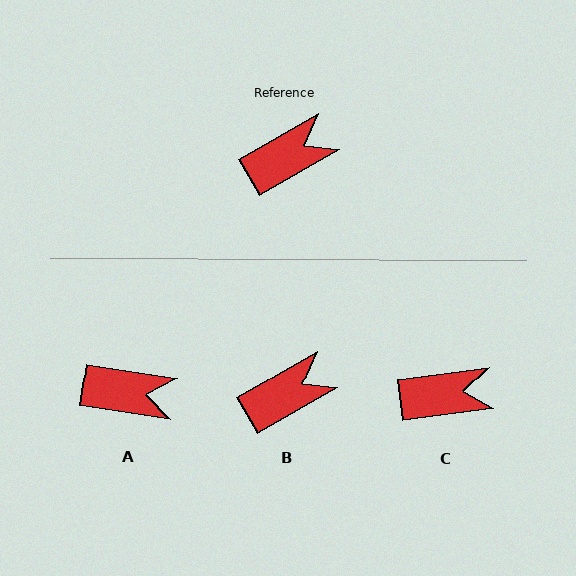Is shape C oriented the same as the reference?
No, it is off by about 23 degrees.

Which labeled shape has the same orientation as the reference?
B.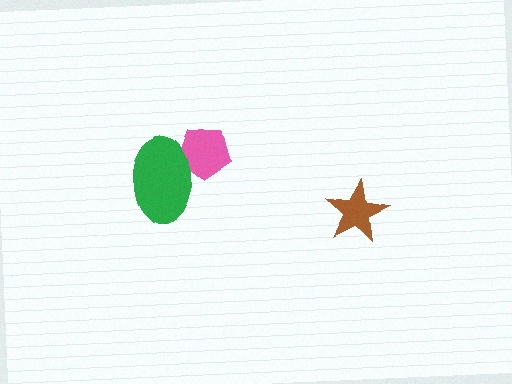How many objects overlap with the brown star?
0 objects overlap with the brown star.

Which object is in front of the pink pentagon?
The green ellipse is in front of the pink pentagon.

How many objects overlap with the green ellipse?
1 object overlaps with the green ellipse.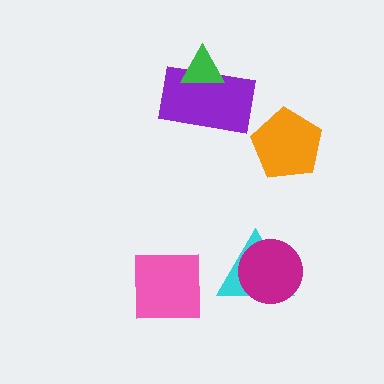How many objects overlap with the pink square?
0 objects overlap with the pink square.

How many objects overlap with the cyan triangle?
1 object overlaps with the cyan triangle.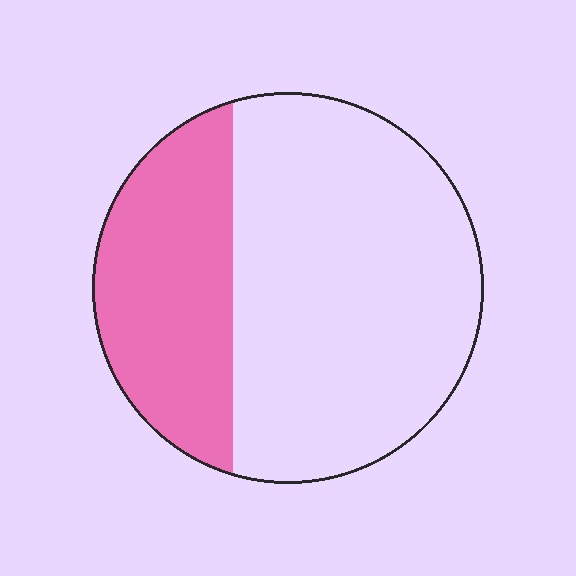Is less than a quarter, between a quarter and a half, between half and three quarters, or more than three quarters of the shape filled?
Between a quarter and a half.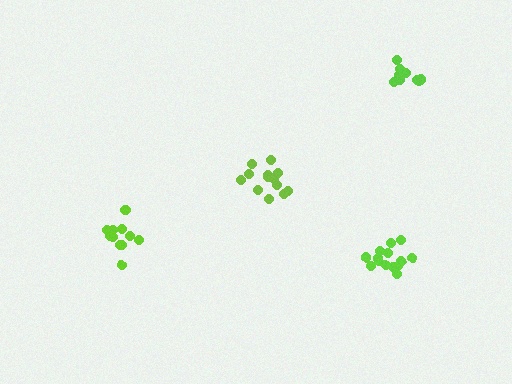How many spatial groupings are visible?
There are 4 spatial groupings.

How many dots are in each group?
Group 1: 11 dots, Group 2: 11 dots, Group 3: 14 dots, Group 4: 13 dots (49 total).